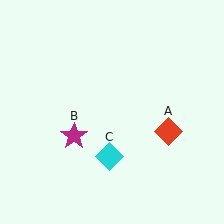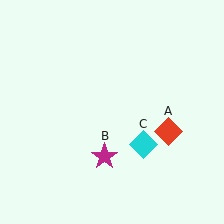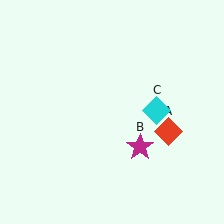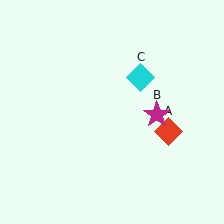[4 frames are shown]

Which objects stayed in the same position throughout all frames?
Red diamond (object A) remained stationary.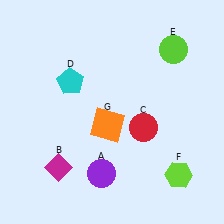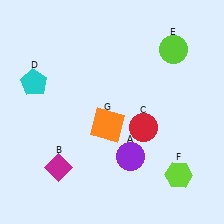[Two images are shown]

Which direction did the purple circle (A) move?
The purple circle (A) moved right.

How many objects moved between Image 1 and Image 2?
2 objects moved between the two images.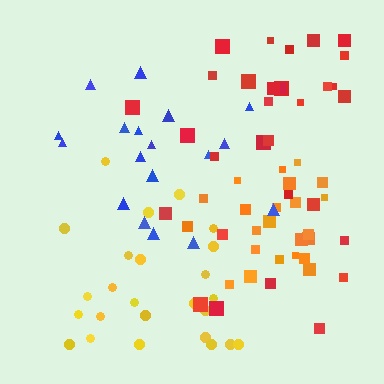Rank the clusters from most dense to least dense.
orange, blue, yellow, red.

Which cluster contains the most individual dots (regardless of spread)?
Red (31).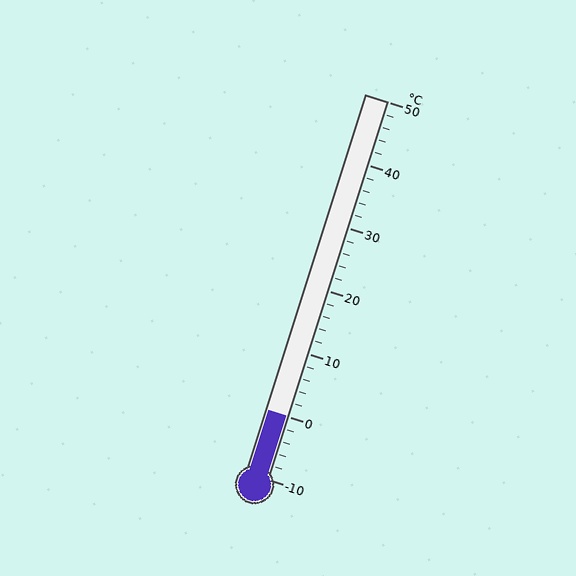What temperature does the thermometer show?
The thermometer shows approximately 0°C.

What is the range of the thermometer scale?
The thermometer scale ranges from -10°C to 50°C.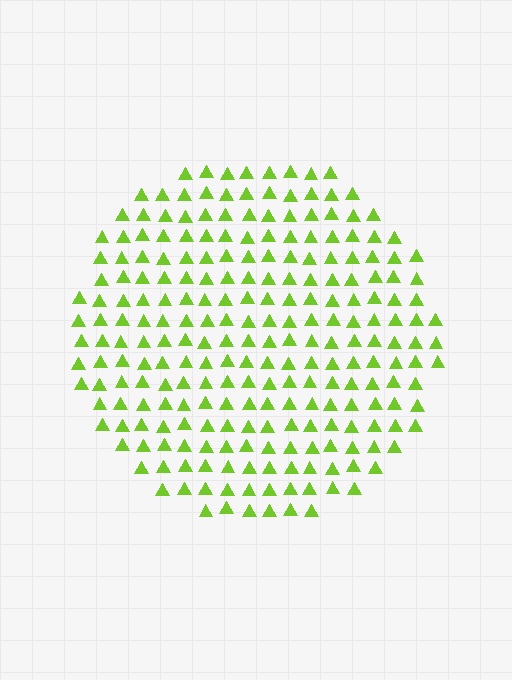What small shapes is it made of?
It is made of small triangles.